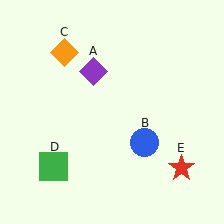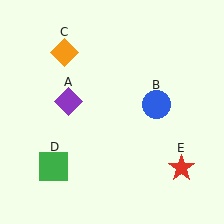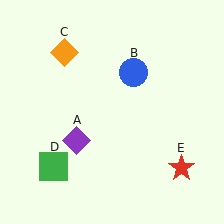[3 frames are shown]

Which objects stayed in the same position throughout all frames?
Orange diamond (object C) and green square (object D) and red star (object E) remained stationary.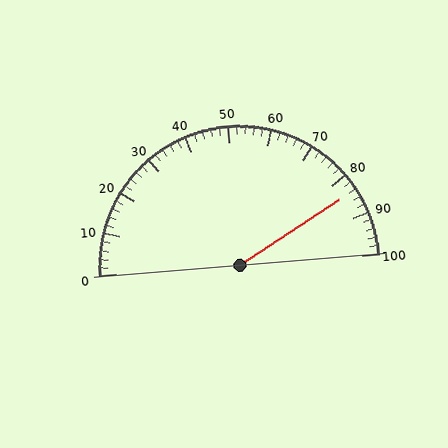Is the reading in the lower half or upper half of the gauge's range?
The reading is in the upper half of the range (0 to 100).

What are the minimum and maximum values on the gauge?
The gauge ranges from 0 to 100.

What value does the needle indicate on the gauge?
The needle indicates approximately 84.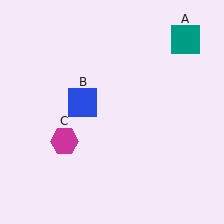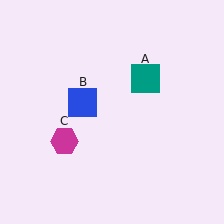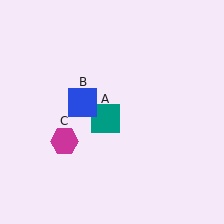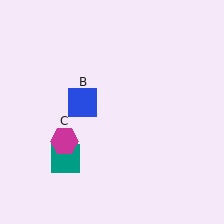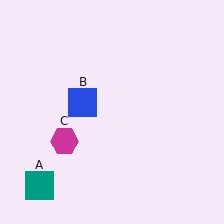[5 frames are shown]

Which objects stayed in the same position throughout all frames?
Blue square (object B) and magenta hexagon (object C) remained stationary.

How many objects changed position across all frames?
1 object changed position: teal square (object A).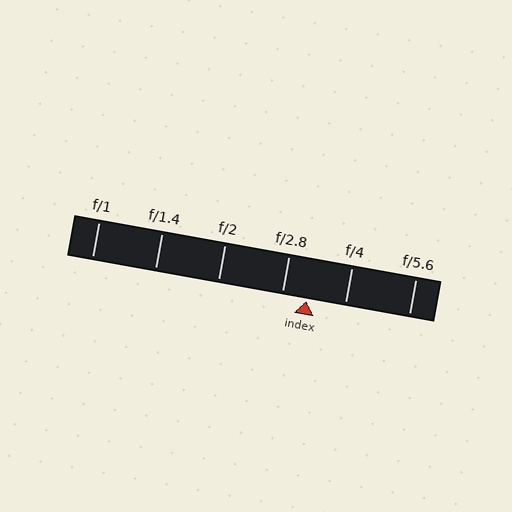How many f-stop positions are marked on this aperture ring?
There are 6 f-stop positions marked.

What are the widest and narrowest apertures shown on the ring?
The widest aperture shown is f/1 and the narrowest is f/5.6.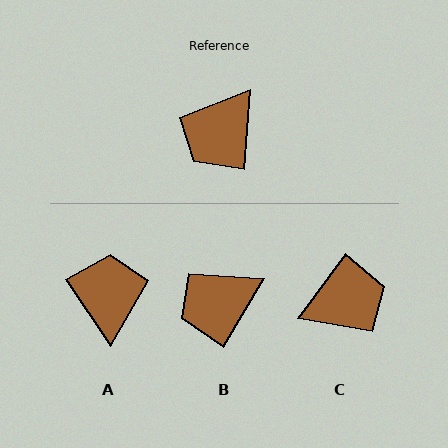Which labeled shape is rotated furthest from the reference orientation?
C, about 149 degrees away.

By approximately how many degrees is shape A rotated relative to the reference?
Approximately 141 degrees clockwise.